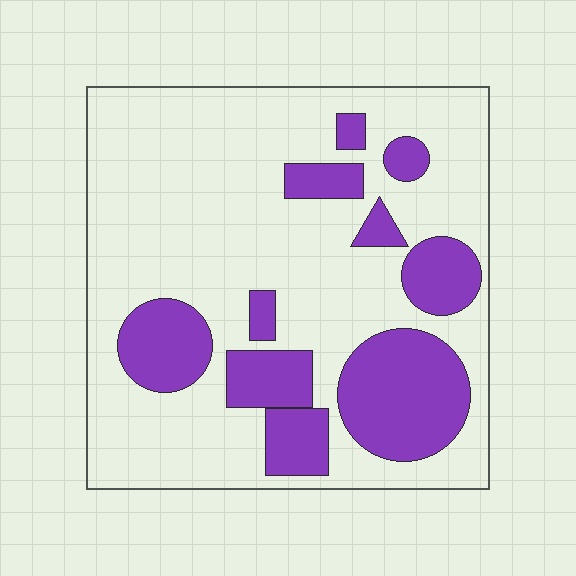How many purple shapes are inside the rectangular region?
10.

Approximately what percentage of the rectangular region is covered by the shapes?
Approximately 25%.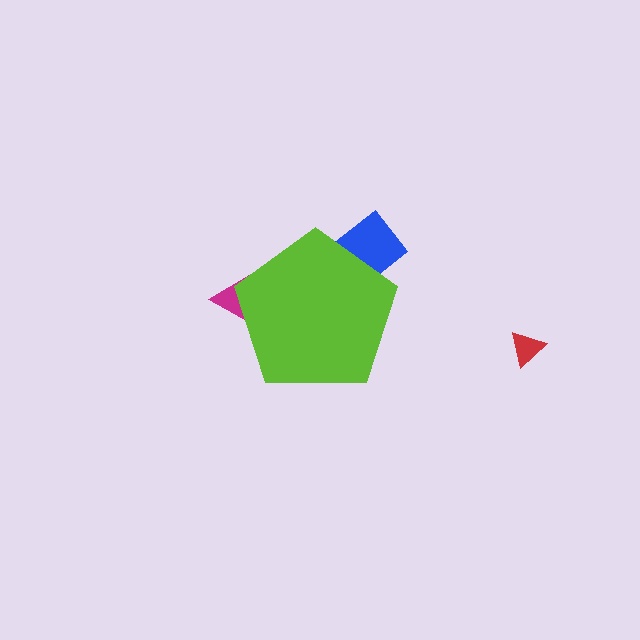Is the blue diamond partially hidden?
Yes, the blue diamond is partially hidden behind the lime pentagon.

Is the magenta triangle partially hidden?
Yes, the magenta triangle is partially hidden behind the lime pentagon.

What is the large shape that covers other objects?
A lime pentagon.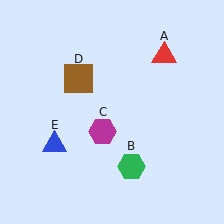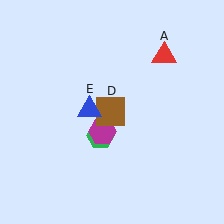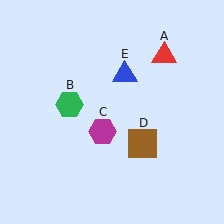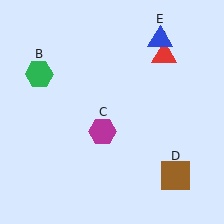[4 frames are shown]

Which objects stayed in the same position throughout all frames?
Red triangle (object A) and magenta hexagon (object C) remained stationary.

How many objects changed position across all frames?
3 objects changed position: green hexagon (object B), brown square (object D), blue triangle (object E).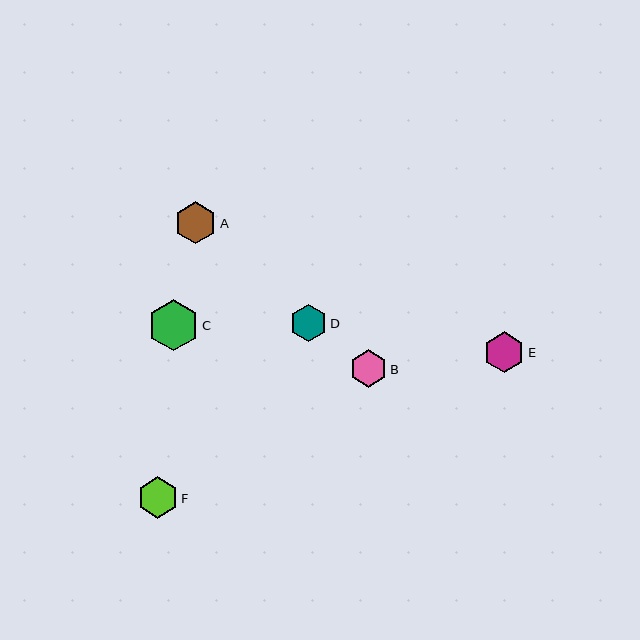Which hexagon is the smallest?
Hexagon D is the smallest with a size of approximately 37 pixels.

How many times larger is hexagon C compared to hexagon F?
Hexagon C is approximately 1.3 times the size of hexagon F.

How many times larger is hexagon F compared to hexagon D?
Hexagon F is approximately 1.1 times the size of hexagon D.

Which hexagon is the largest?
Hexagon C is the largest with a size of approximately 51 pixels.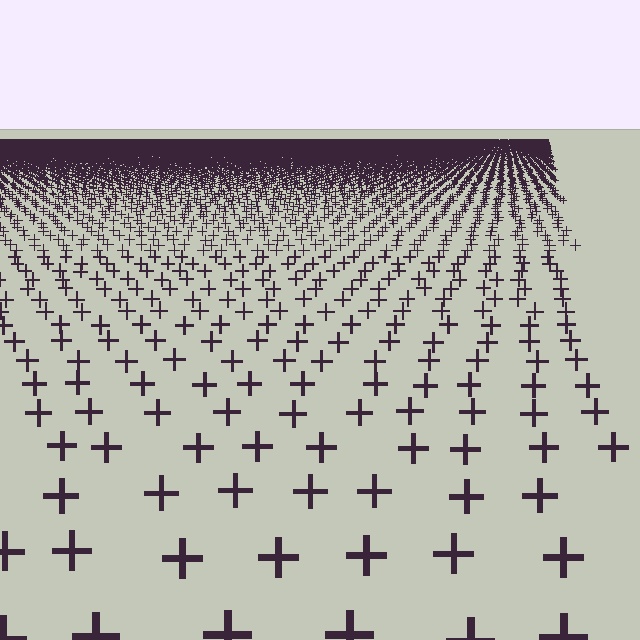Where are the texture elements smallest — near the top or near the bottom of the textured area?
Near the top.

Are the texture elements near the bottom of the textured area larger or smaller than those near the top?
Larger. Near the bottom, elements are closer to the viewer and appear at a bigger on-screen size.